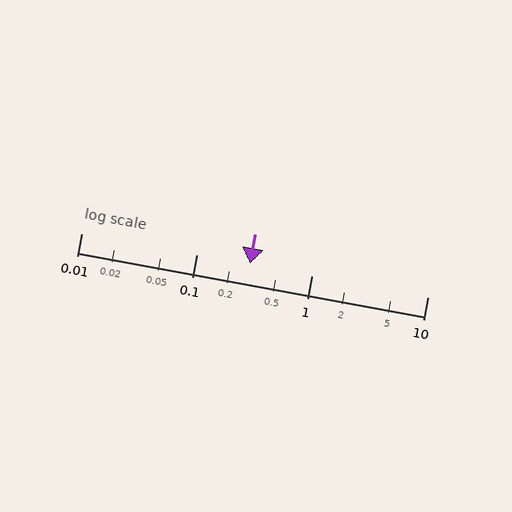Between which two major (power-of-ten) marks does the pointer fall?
The pointer is between 0.1 and 1.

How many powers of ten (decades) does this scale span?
The scale spans 3 decades, from 0.01 to 10.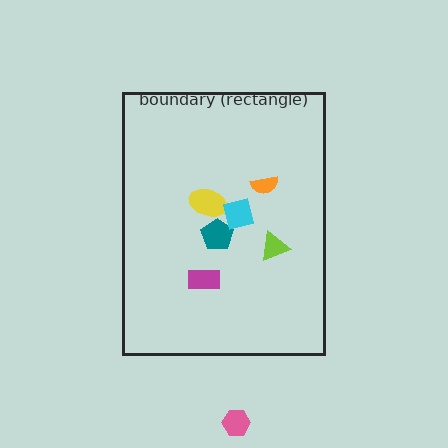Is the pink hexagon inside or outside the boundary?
Outside.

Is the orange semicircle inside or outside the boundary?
Inside.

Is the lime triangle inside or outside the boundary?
Inside.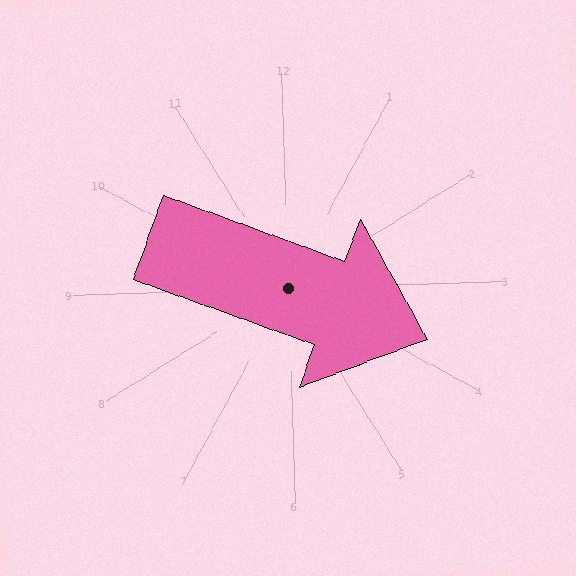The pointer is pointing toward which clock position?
Roughly 4 o'clock.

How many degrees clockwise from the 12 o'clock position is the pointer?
Approximately 112 degrees.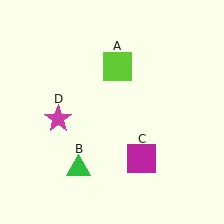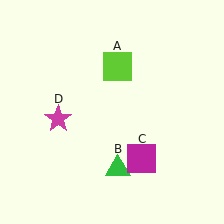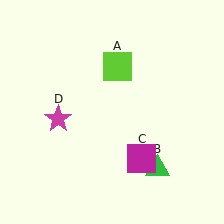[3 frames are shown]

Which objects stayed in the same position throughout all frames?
Lime square (object A) and magenta square (object C) and magenta star (object D) remained stationary.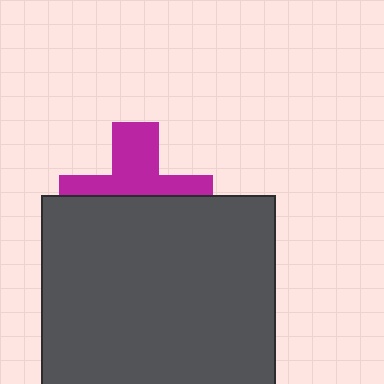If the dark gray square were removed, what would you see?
You would see the complete magenta cross.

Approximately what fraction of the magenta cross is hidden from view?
Roughly 54% of the magenta cross is hidden behind the dark gray square.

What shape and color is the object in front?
The object in front is a dark gray square.